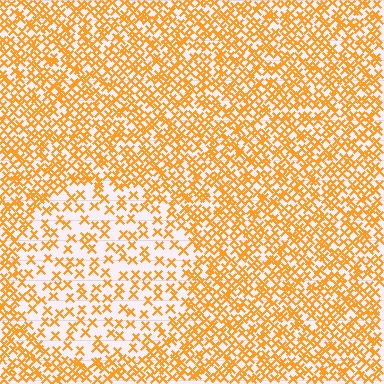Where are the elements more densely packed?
The elements are more densely packed outside the circle boundary.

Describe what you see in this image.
The image contains small orange elements arranged at two different densities. A circle-shaped region is visible where the elements are less densely packed than the surrounding area.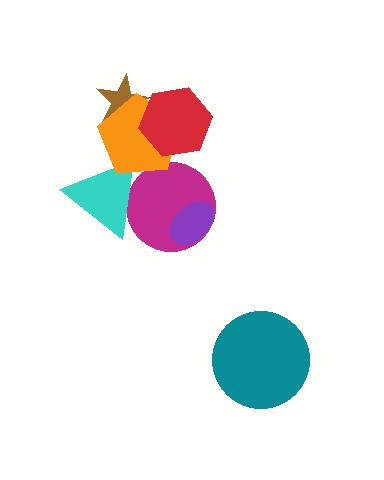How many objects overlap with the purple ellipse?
1 object overlaps with the purple ellipse.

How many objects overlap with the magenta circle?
3 objects overlap with the magenta circle.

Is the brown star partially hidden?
Yes, it is partially covered by another shape.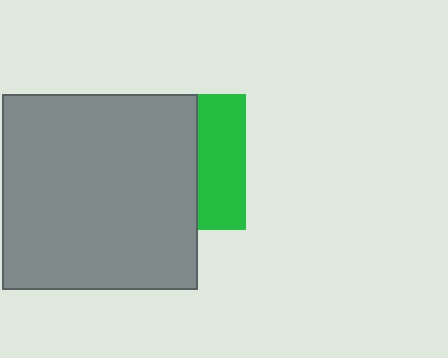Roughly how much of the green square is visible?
A small part of it is visible (roughly 35%).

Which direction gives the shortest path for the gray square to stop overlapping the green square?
Moving left gives the shortest separation.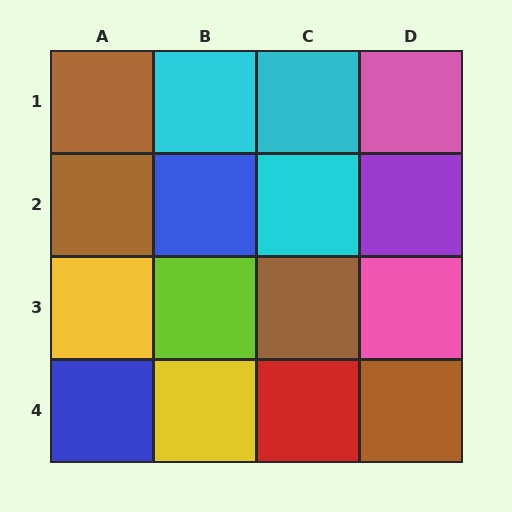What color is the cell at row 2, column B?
Blue.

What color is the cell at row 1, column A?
Brown.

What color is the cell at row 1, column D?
Pink.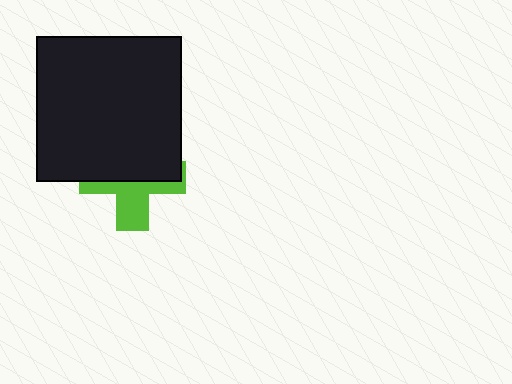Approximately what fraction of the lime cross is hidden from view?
Roughly 56% of the lime cross is hidden behind the black square.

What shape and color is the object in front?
The object in front is a black square.